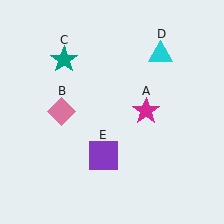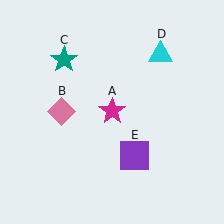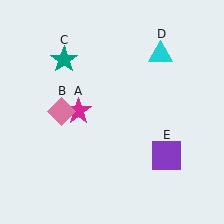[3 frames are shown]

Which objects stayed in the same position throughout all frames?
Pink diamond (object B) and teal star (object C) and cyan triangle (object D) remained stationary.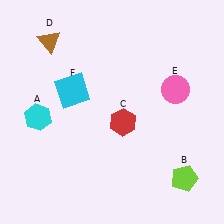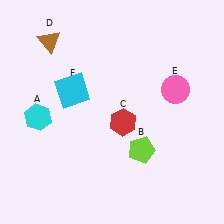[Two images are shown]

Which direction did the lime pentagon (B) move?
The lime pentagon (B) moved left.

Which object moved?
The lime pentagon (B) moved left.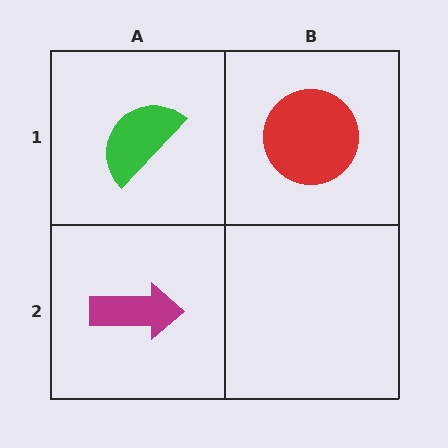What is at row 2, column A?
A magenta arrow.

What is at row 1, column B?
A red circle.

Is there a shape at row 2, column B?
No, that cell is empty.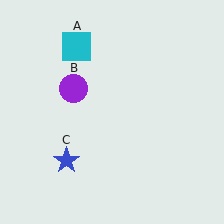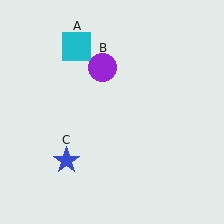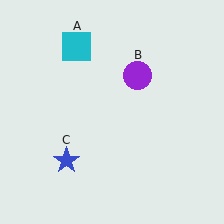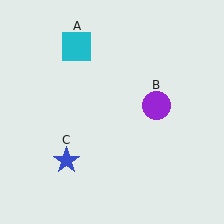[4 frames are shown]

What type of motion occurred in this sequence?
The purple circle (object B) rotated clockwise around the center of the scene.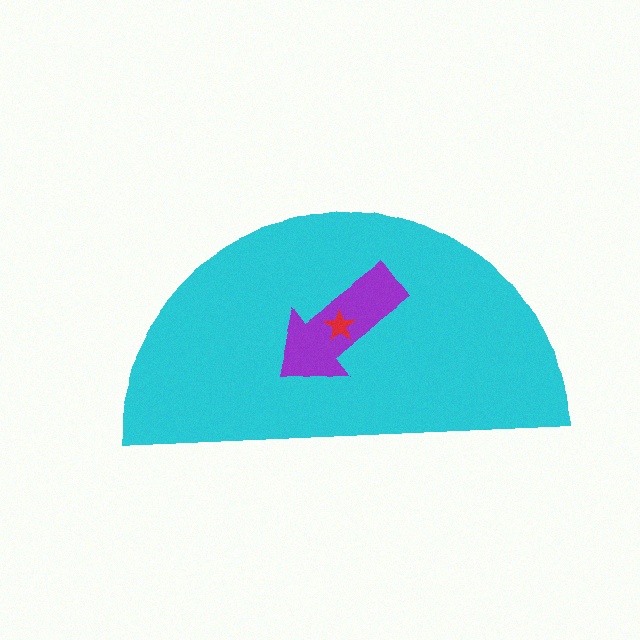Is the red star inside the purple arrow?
Yes.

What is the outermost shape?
The cyan semicircle.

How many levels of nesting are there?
3.